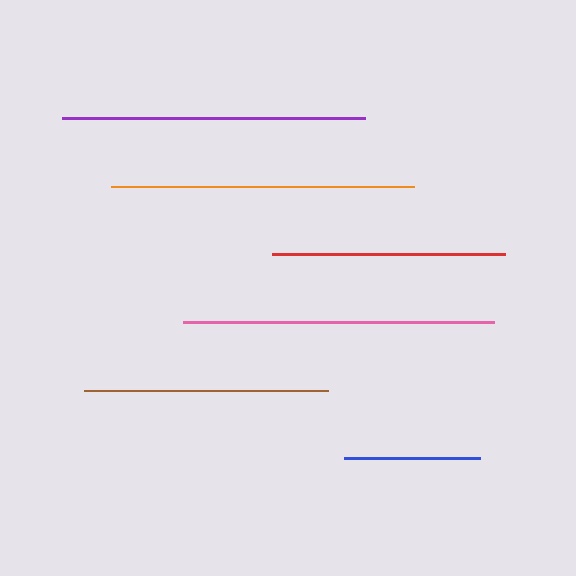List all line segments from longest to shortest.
From longest to shortest: pink, purple, orange, brown, red, blue.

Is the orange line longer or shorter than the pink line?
The pink line is longer than the orange line.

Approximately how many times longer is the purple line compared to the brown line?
The purple line is approximately 1.2 times the length of the brown line.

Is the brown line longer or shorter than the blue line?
The brown line is longer than the blue line.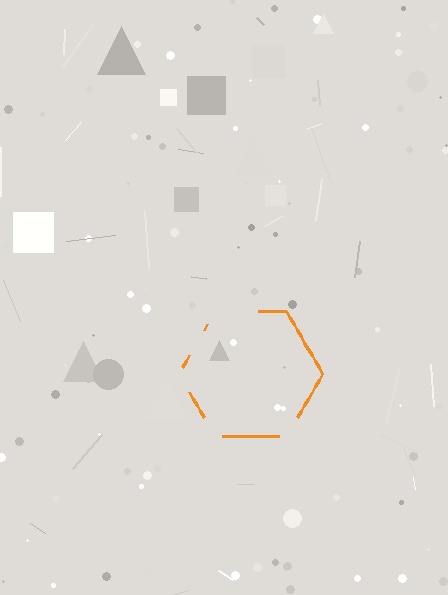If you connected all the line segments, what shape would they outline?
They would outline a hexagon.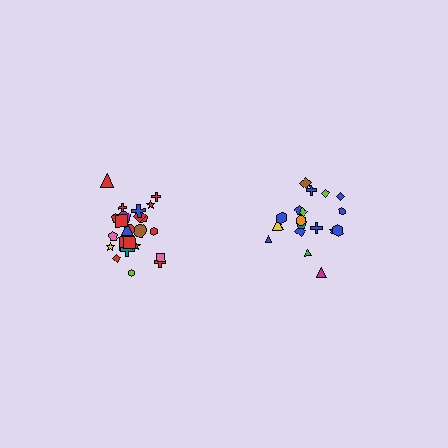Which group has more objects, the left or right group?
The left group.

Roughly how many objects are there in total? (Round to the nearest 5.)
Roughly 45 objects in total.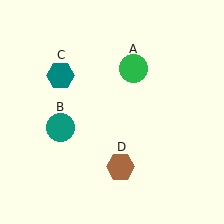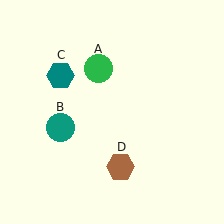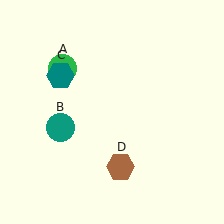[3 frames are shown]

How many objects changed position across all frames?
1 object changed position: green circle (object A).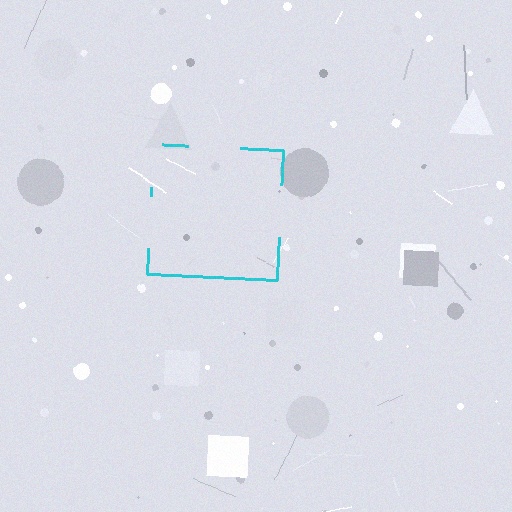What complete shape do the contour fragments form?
The contour fragments form a square.